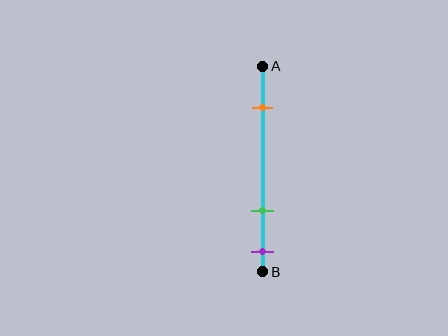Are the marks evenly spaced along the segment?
No, the marks are not evenly spaced.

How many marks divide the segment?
There are 3 marks dividing the segment.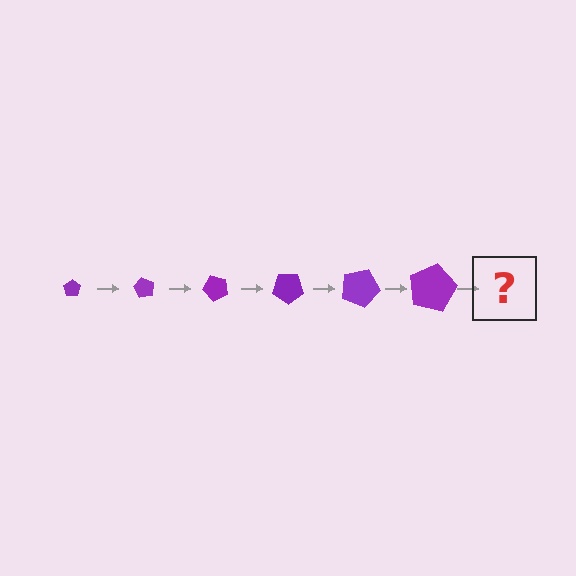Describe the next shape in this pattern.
It should be a pentagon, larger than the previous one and rotated 360 degrees from the start.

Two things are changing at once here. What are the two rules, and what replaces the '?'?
The two rules are that the pentagon grows larger each step and it rotates 60 degrees each step. The '?' should be a pentagon, larger than the previous one and rotated 360 degrees from the start.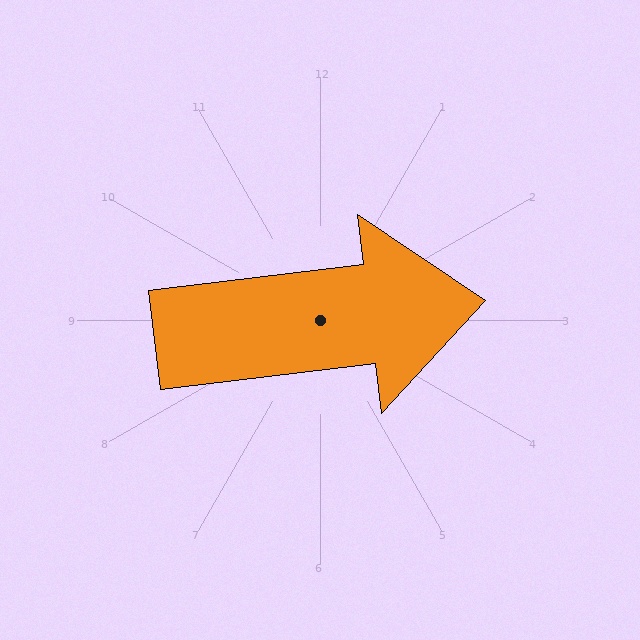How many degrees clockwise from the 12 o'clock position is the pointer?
Approximately 83 degrees.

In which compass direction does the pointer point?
East.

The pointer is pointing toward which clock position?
Roughly 3 o'clock.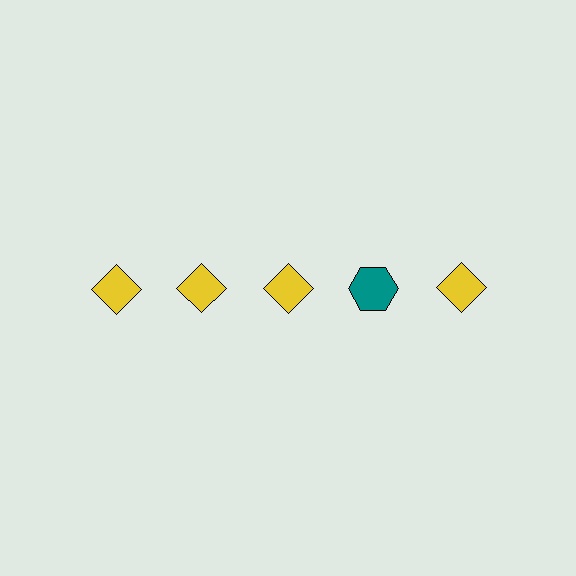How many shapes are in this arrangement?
There are 5 shapes arranged in a grid pattern.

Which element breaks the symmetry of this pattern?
The teal hexagon in the top row, second from right column breaks the symmetry. All other shapes are yellow diamonds.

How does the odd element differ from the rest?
It differs in both color (teal instead of yellow) and shape (hexagon instead of diamond).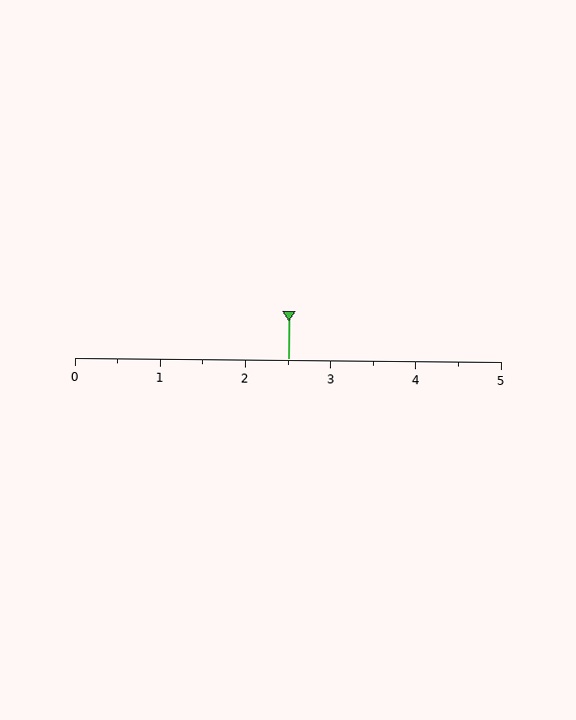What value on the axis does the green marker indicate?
The marker indicates approximately 2.5.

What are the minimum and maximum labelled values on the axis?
The axis runs from 0 to 5.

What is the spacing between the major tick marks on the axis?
The major ticks are spaced 1 apart.